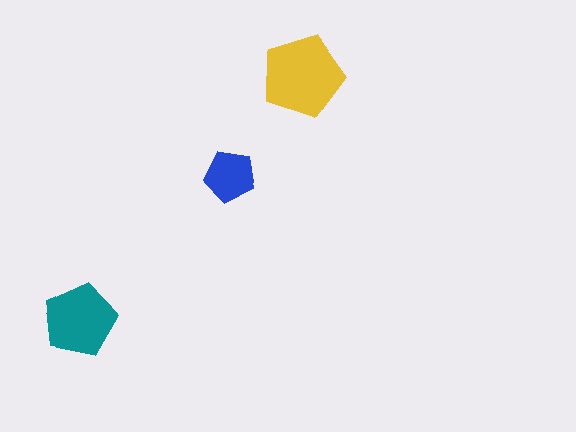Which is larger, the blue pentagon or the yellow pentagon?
The yellow one.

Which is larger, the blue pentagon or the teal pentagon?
The teal one.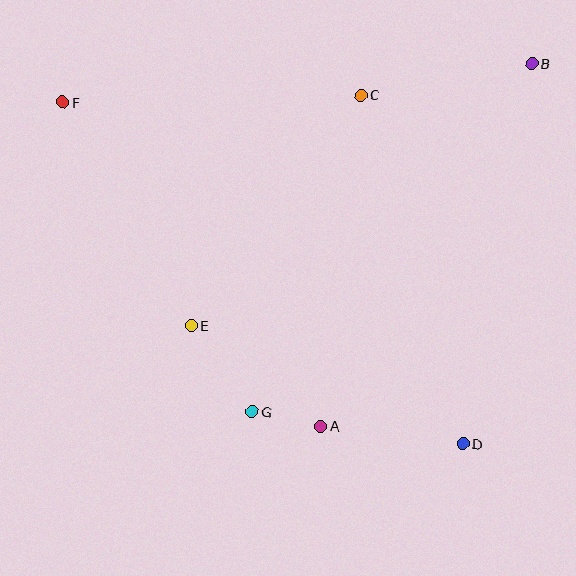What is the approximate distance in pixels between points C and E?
The distance between C and E is approximately 286 pixels.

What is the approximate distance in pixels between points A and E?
The distance between A and E is approximately 164 pixels.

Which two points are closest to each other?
Points A and G are closest to each other.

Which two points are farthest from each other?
Points D and F are farthest from each other.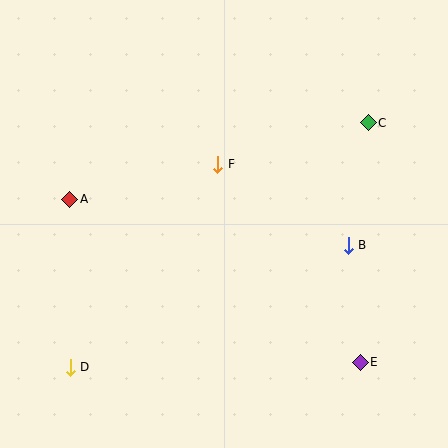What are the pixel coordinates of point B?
Point B is at (348, 245).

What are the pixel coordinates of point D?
Point D is at (70, 367).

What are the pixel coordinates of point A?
Point A is at (70, 199).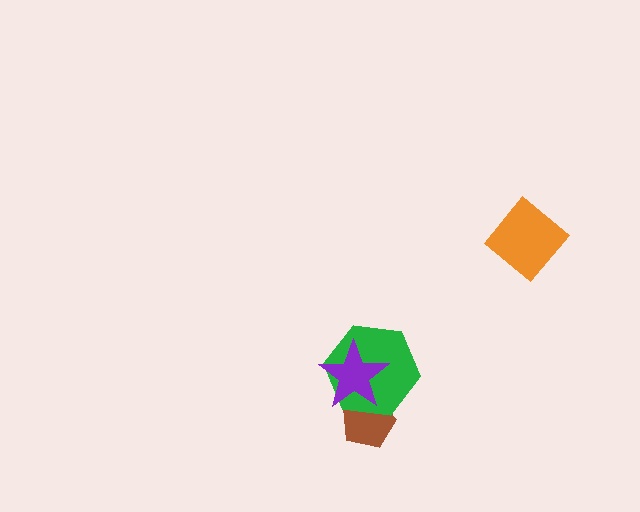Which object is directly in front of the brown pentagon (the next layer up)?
The green hexagon is directly in front of the brown pentagon.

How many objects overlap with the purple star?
2 objects overlap with the purple star.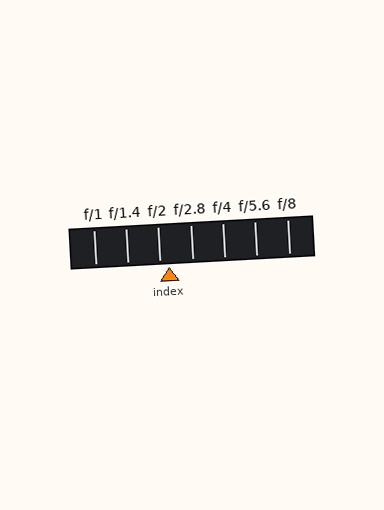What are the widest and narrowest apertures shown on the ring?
The widest aperture shown is f/1 and the narrowest is f/8.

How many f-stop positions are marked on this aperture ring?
There are 7 f-stop positions marked.